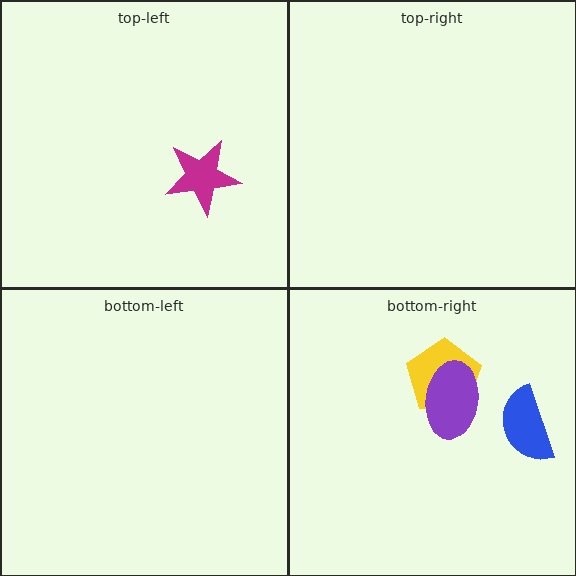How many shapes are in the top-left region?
1.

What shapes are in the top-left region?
The magenta star.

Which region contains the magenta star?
The top-left region.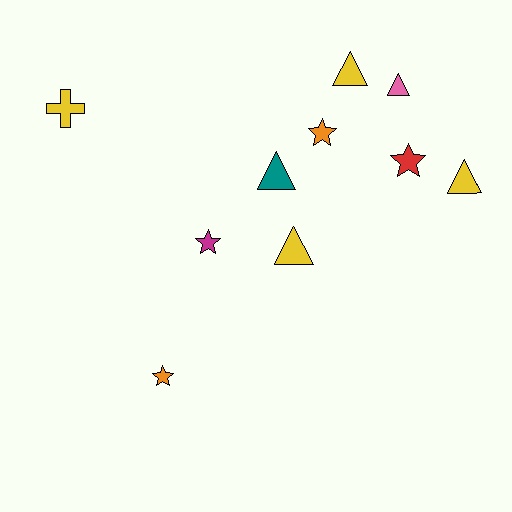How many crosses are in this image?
There is 1 cross.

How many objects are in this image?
There are 10 objects.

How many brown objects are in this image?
There are no brown objects.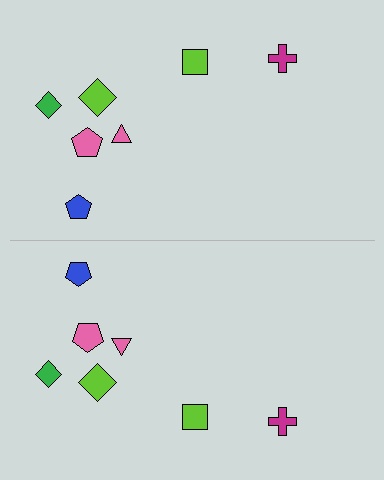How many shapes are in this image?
There are 14 shapes in this image.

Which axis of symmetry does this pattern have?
The pattern has a horizontal axis of symmetry running through the center of the image.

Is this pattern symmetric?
Yes, this pattern has bilateral (reflection) symmetry.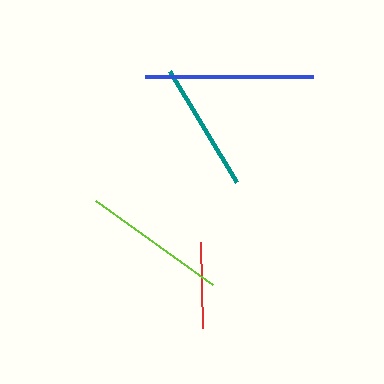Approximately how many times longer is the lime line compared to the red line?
The lime line is approximately 1.7 times the length of the red line.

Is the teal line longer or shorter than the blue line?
The blue line is longer than the teal line.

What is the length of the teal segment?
The teal segment is approximately 130 pixels long.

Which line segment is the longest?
The blue line is the longest at approximately 167 pixels.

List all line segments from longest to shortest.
From longest to shortest: blue, lime, teal, red.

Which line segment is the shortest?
The red line is the shortest at approximately 86 pixels.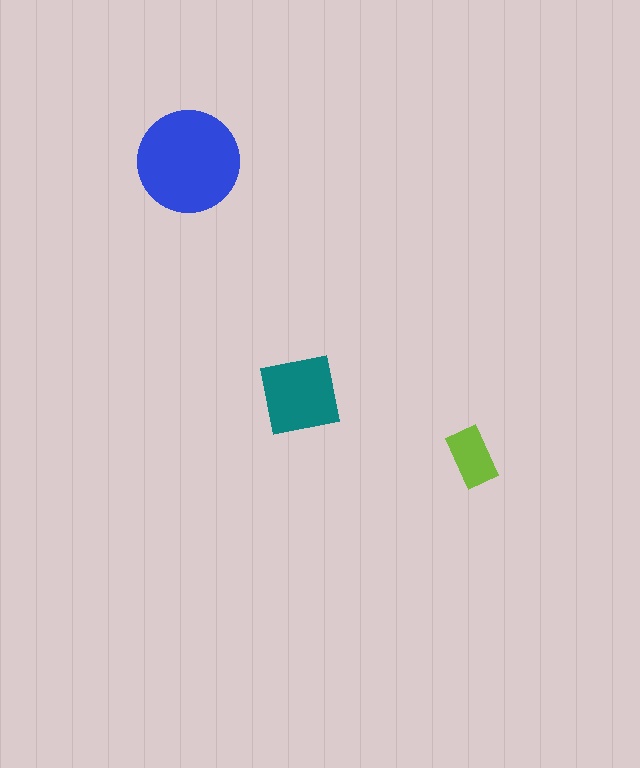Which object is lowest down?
The lime rectangle is bottommost.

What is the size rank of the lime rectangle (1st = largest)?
3rd.